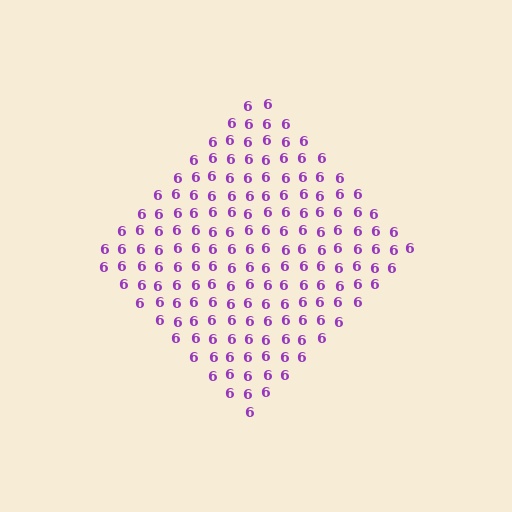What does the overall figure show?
The overall figure shows a diamond.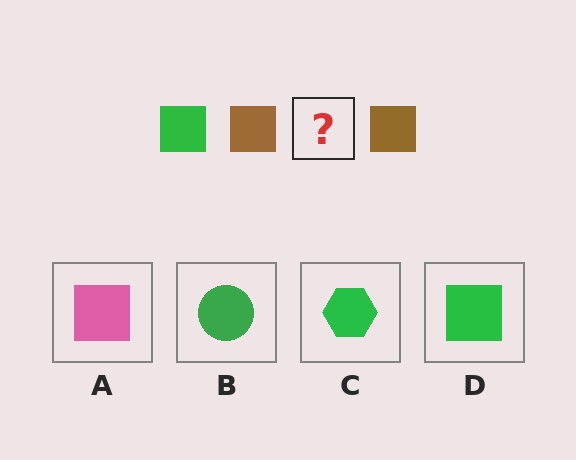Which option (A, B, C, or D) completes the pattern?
D.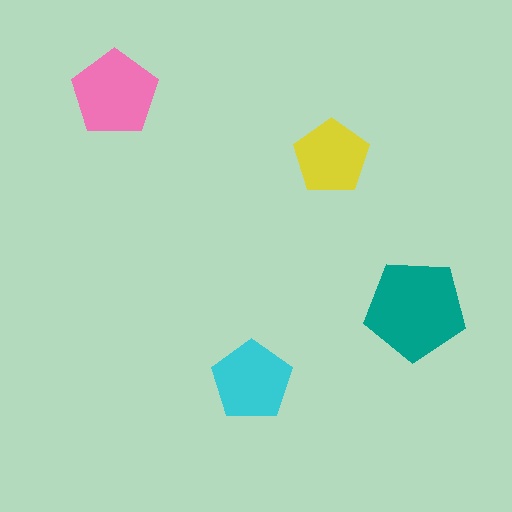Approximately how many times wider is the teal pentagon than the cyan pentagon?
About 1.5 times wider.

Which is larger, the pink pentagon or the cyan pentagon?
The pink one.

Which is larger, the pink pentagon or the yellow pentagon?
The pink one.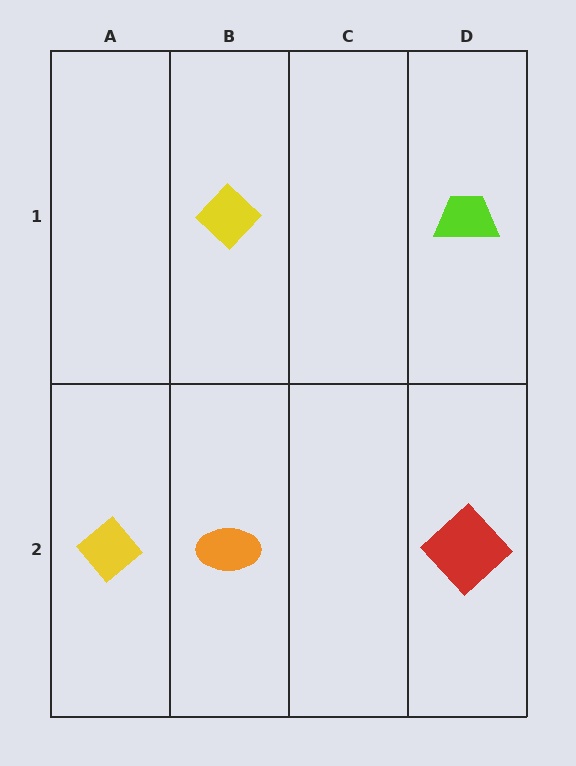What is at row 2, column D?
A red diamond.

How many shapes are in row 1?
2 shapes.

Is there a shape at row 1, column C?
No, that cell is empty.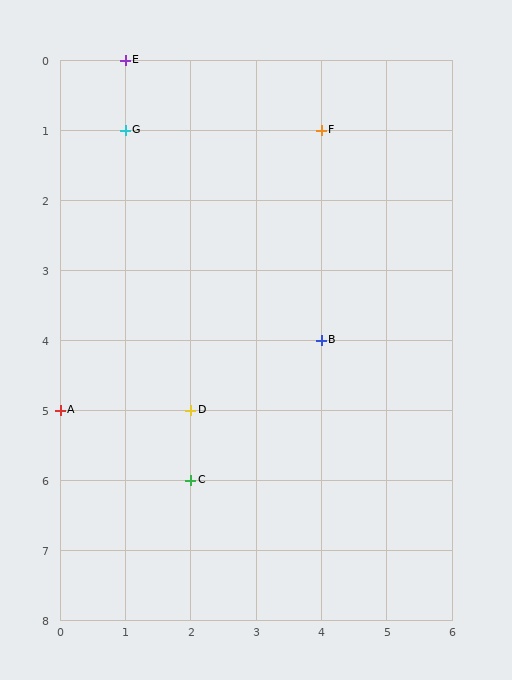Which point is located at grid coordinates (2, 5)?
Point D is at (2, 5).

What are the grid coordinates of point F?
Point F is at grid coordinates (4, 1).